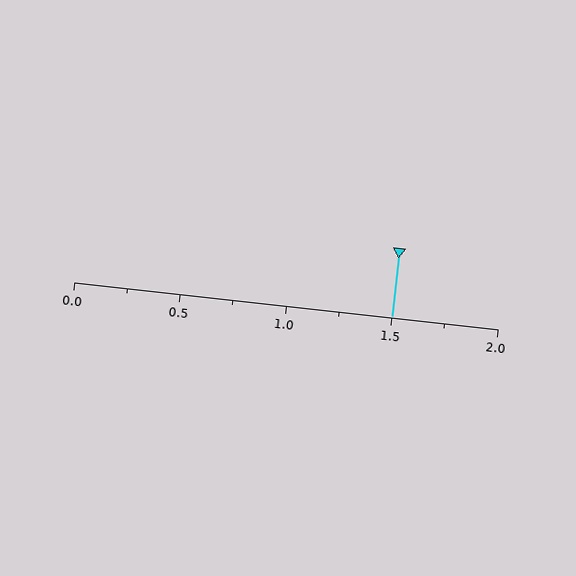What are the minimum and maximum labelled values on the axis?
The axis runs from 0.0 to 2.0.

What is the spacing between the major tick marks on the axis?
The major ticks are spaced 0.5 apart.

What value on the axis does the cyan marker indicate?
The marker indicates approximately 1.5.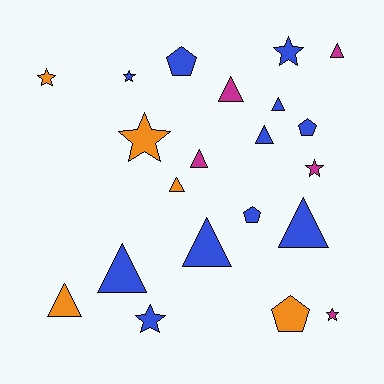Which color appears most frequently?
Blue, with 11 objects.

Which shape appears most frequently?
Triangle, with 10 objects.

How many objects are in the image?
There are 21 objects.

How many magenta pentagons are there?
There are no magenta pentagons.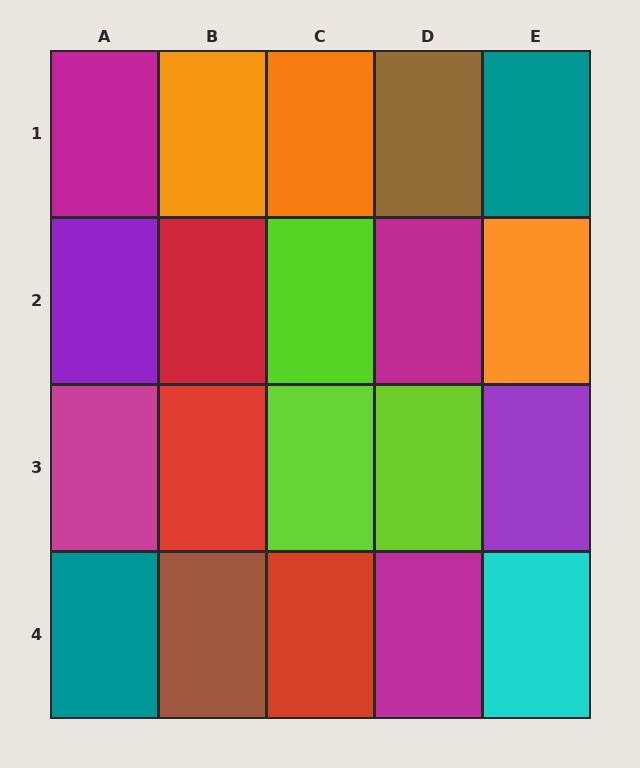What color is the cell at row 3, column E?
Purple.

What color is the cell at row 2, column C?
Lime.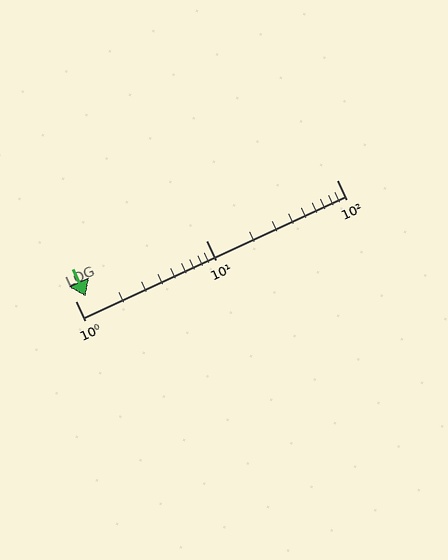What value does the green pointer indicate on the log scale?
The pointer indicates approximately 1.2.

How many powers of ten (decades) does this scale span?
The scale spans 2 decades, from 1 to 100.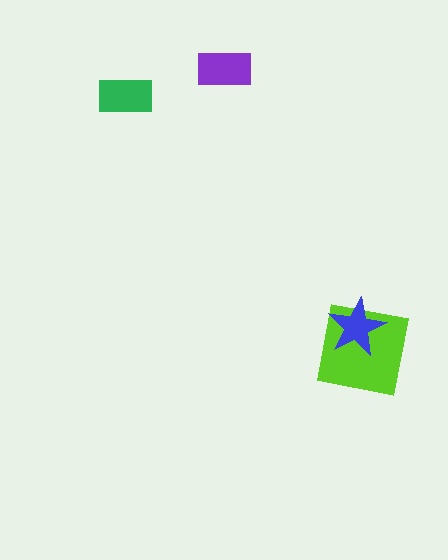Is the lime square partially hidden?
Yes, it is partially covered by another shape.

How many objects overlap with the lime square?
1 object overlaps with the lime square.